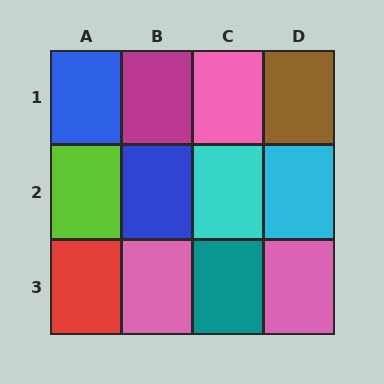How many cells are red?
1 cell is red.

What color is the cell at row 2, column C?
Cyan.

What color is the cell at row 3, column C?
Teal.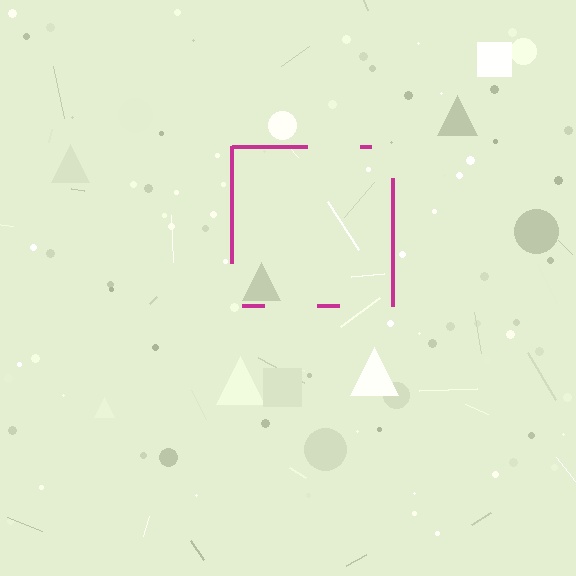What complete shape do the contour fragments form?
The contour fragments form a square.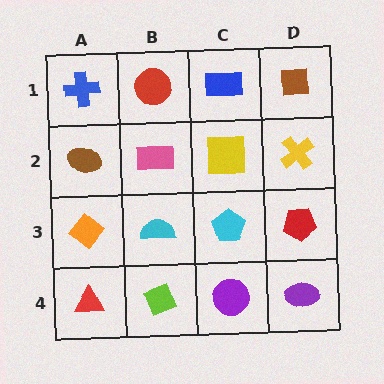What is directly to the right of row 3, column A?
A cyan semicircle.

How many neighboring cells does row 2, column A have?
3.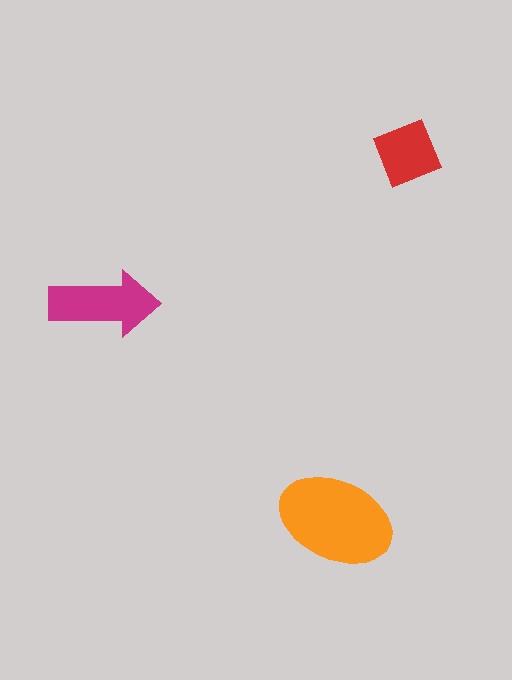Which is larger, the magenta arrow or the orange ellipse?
The orange ellipse.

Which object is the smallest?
The red diamond.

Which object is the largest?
The orange ellipse.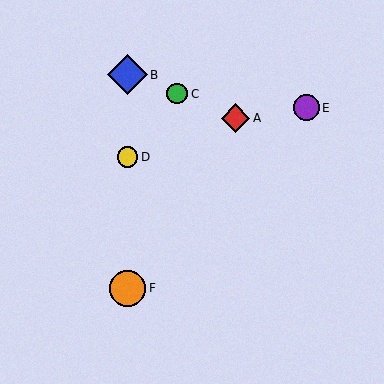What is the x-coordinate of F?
Object F is at x≈127.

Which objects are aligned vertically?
Objects B, D, F are aligned vertically.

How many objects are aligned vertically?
3 objects (B, D, F) are aligned vertically.